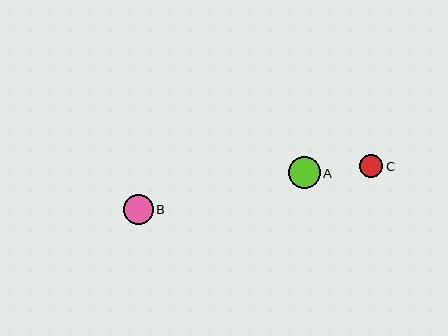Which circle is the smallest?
Circle C is the smallest with a size of approximately 23 pixels.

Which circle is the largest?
Circle A is the largest with a size of approximately 32 pixels.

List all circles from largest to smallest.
From largest to smallest: A, B, C.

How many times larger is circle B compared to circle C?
Circle B is approximately 1.3 times the size of circle C.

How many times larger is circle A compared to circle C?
Circle A is approximately 1.4 times the size of circle C.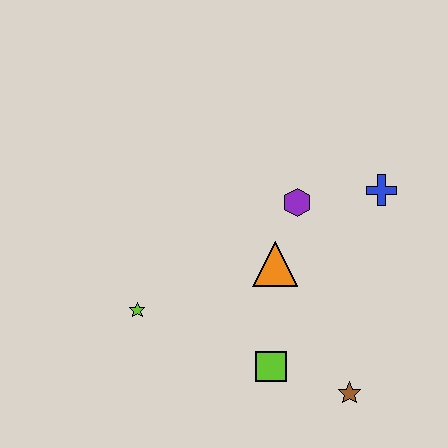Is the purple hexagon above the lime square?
Yes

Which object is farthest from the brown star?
The lime star is farthest from the brown star.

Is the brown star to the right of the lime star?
Yes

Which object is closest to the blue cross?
The purple hexagon is closest to the blue cross.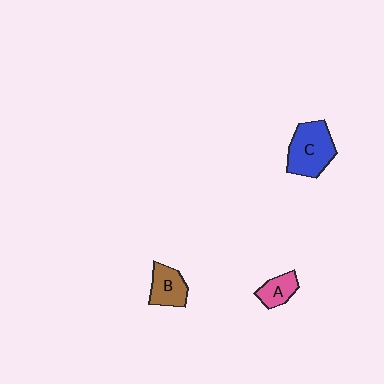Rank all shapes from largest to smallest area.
From largest to smallest: C (blue), B (brown), A (pink).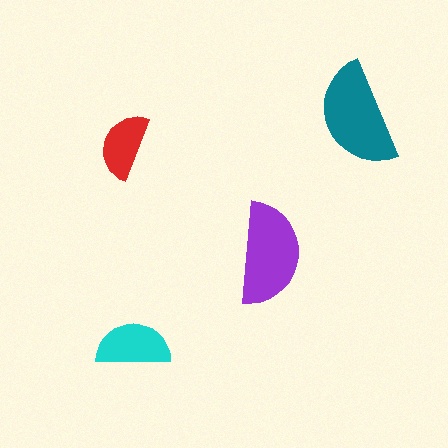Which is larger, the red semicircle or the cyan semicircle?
The cyan one.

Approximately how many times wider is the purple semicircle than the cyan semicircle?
About 1.5 times wider.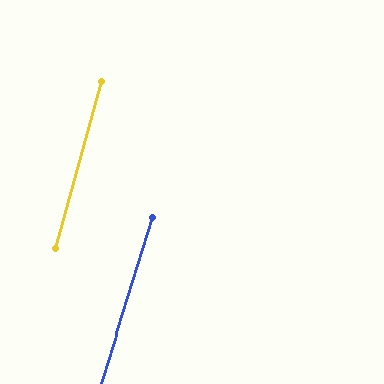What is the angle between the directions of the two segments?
Approximately 2 degrees.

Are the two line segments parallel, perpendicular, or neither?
Parallel — their directions differ by only 1.7°.